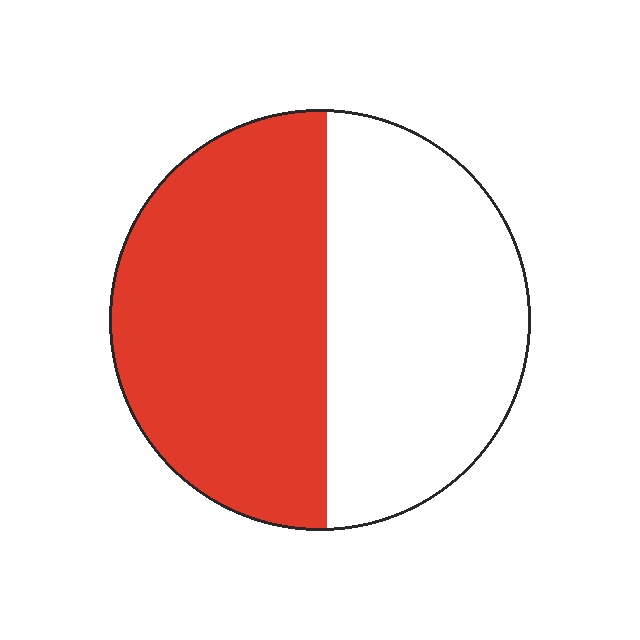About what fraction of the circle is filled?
About one half (1/2).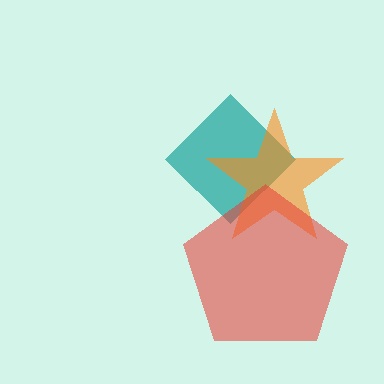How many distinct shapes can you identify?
There are 3 distinct shapes: a teal diamond, an orange star, a red pentagon.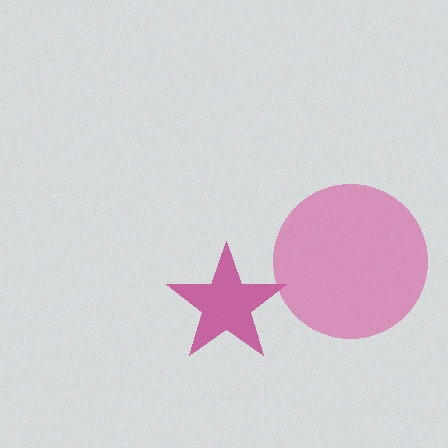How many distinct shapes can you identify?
There are 2 distinct shapes: a magenta star, a pink circle.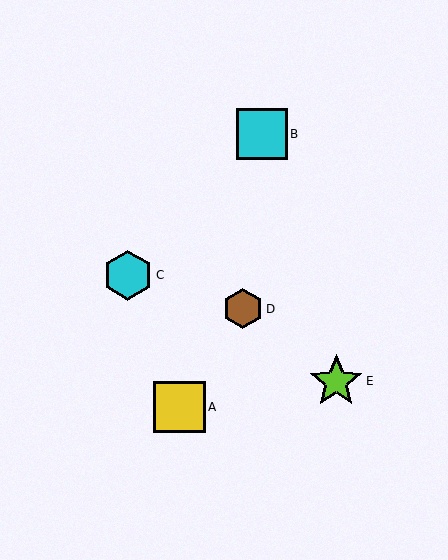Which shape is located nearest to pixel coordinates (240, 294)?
The brown hexagon (labeled D) at (243, 309) is nearest to that location.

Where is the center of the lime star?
The center of the lime star is at (336, 381).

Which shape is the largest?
The lime star (labeled E) is the largest.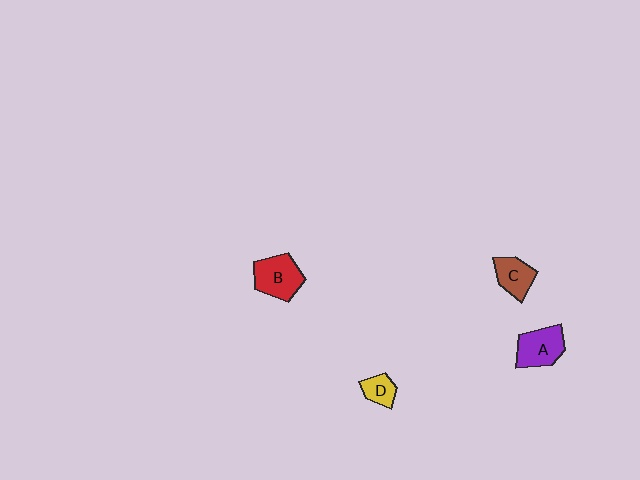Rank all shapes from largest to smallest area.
From largest to smallest: B (red), A (purple), C (brown), D (yellow).